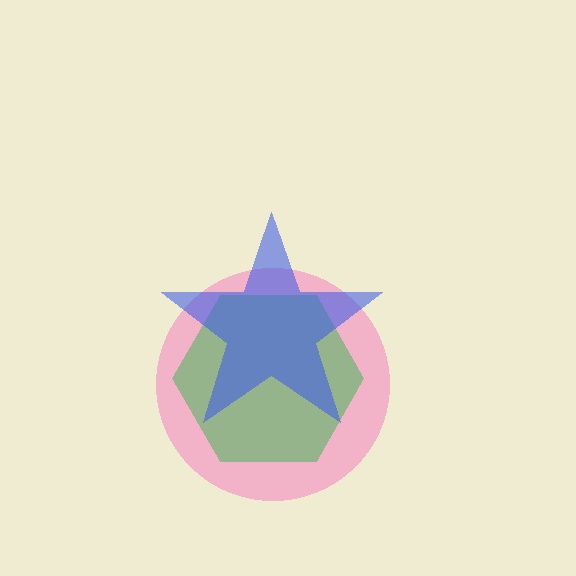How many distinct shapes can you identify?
There are 3 distinct shapes: a pink circle, a green hexagon, a blue star.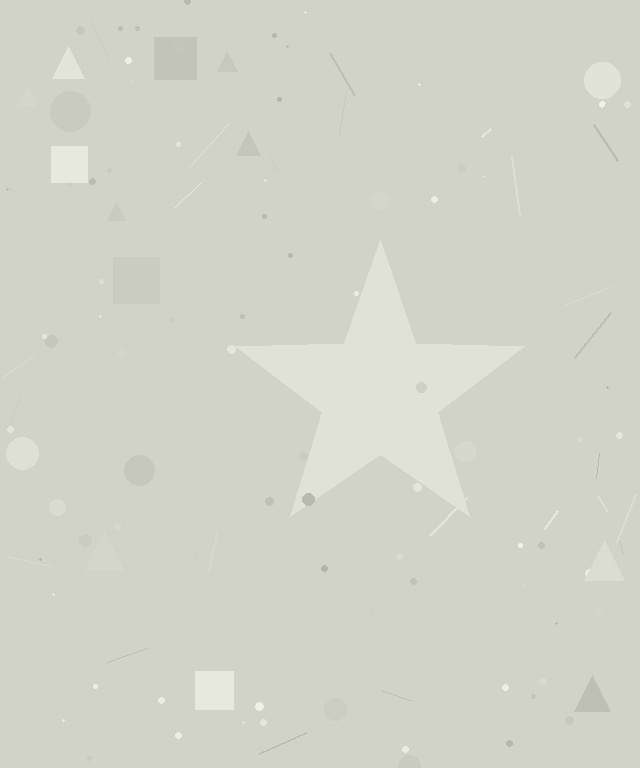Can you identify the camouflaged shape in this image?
The camouflaged shape is a star.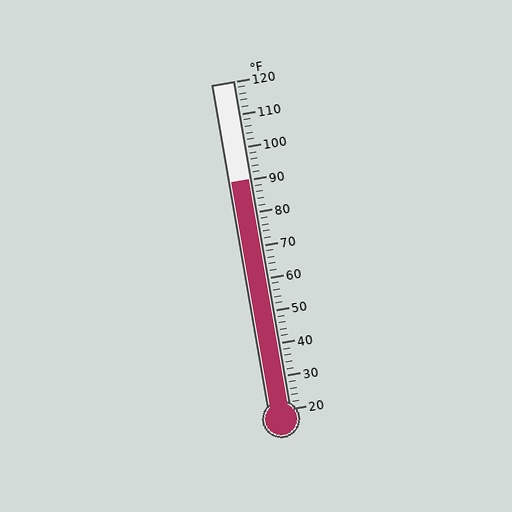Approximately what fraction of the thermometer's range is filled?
The thermometer is filled to approximately 70% of its range.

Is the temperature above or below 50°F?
The temperature is above 50°F.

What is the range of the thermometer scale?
The thermometer scale ranges from 20°F to 120°F.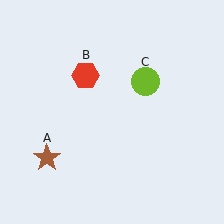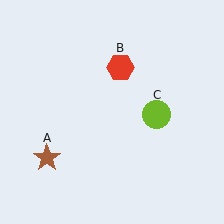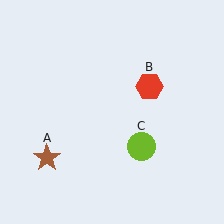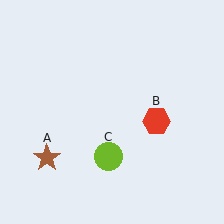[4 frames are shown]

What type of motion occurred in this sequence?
The red hexagon (object B), lime circle (object C) rotated clockwise around the center of the scene.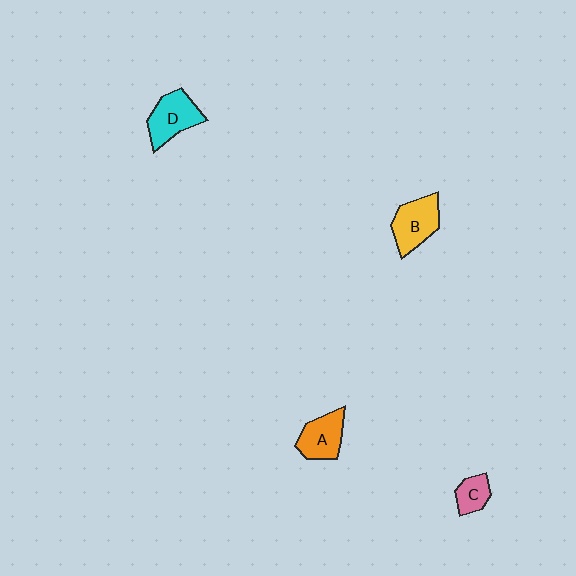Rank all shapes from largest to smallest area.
From largest to smallest: B (yellow), D (cyan), A (orange), C (pink).